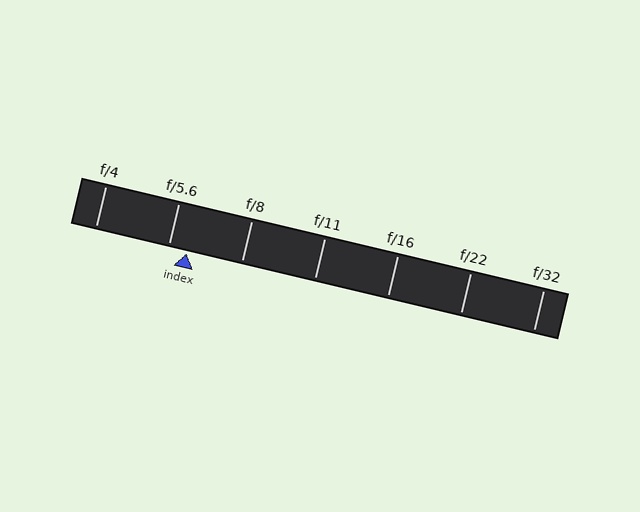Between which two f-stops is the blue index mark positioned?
The index mark is between f/5.6 and f/8.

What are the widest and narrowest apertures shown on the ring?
The widest aperture shown is f/4 and the narrowest is f/32.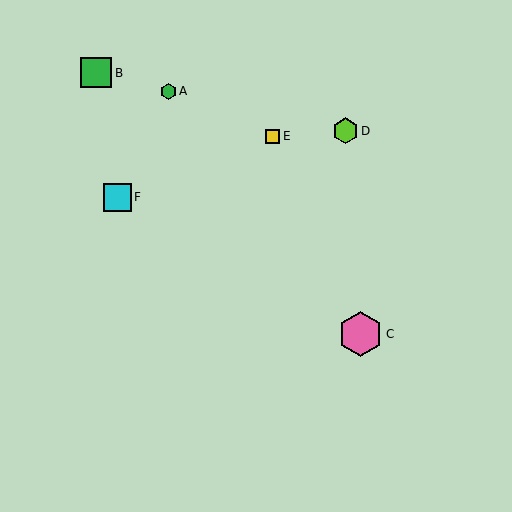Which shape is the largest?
The pink hexagon (labeled C) is the largest.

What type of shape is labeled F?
Shape F is a cyan square.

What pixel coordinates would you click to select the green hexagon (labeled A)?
Click at (169, 91) to select the green hexagon A.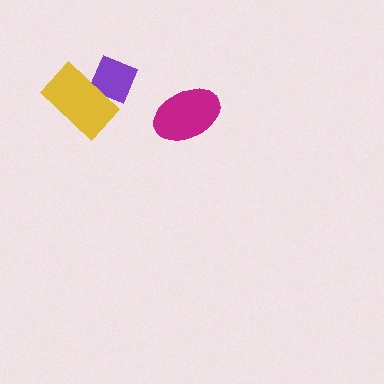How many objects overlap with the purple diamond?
1 object overlaps with the purple diamond.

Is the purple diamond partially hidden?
Yes, it is partially covered by another shape.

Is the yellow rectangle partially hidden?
No, no other shape covers it.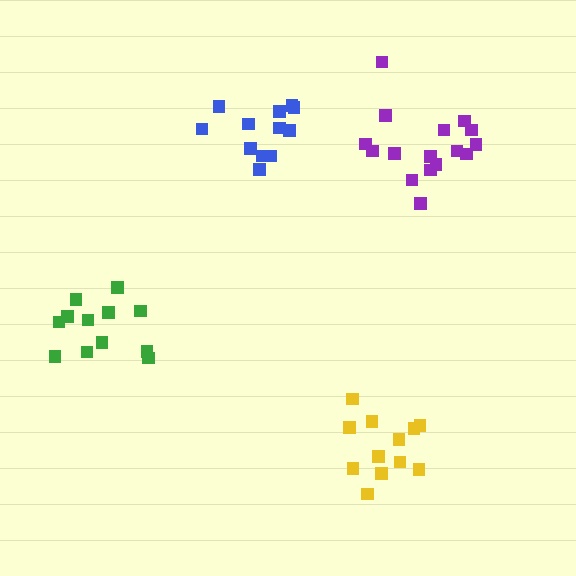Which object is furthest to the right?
The purple cluster is rightmost.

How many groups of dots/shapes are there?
There are 4 groups.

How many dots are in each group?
Group 1: 12 dots, Group 2: 12 dots, Group 3: 16 dots, Group 4: 12 dots (52 total).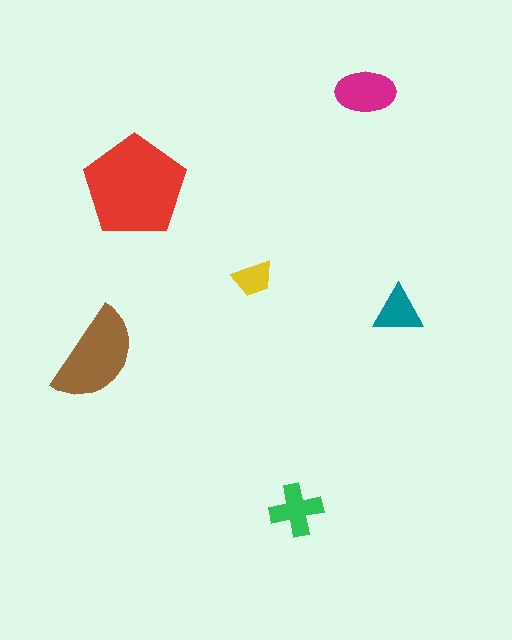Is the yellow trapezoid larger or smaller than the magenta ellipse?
Smaller.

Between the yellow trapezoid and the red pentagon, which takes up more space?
The red pentagon.